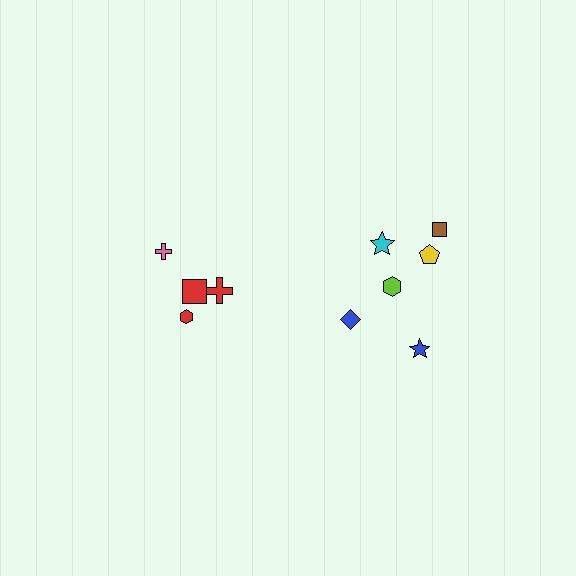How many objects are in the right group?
There are 6 objects.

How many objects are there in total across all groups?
There are 10 objects.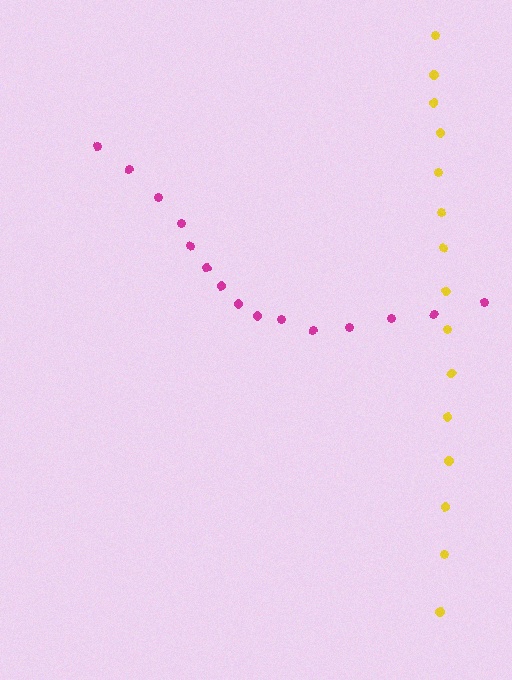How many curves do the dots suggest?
There are 2 distinct paths.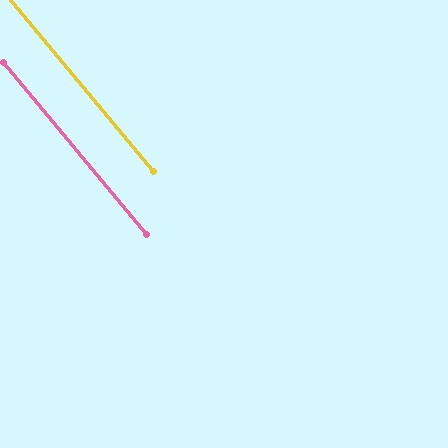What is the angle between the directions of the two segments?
Approximately 0 degrees.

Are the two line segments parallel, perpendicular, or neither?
Parallel — their directions differ by only 0.1°.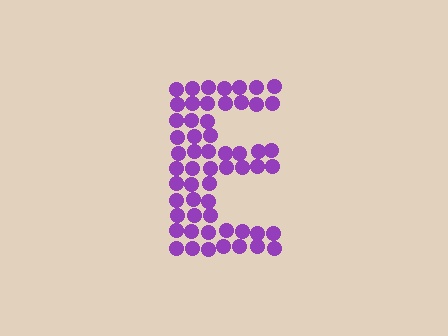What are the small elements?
The small elements are circles.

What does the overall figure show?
The overall figure shows the letter E.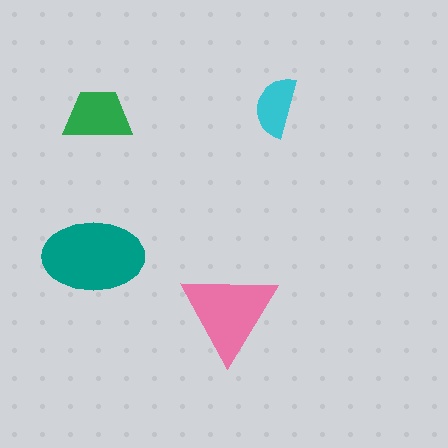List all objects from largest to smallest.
The teal ellipse, the pink triangle, the green trapezoid, the cyan semicircle.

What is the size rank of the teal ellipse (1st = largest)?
1st.